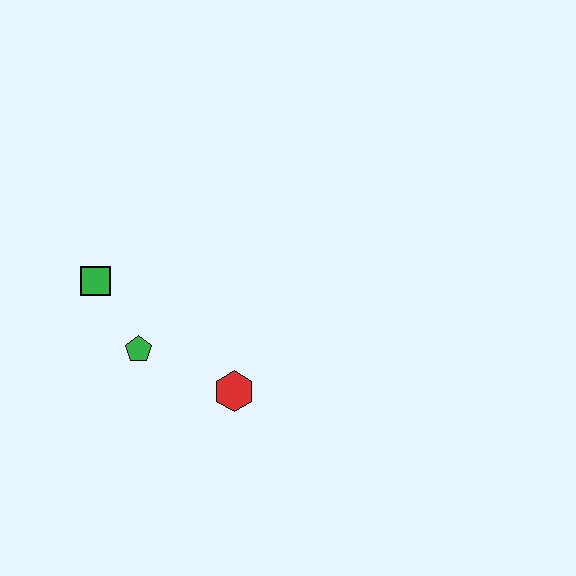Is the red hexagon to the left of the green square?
No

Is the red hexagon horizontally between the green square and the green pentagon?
No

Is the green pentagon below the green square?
Yes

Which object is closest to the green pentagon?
The green square is closest to the green pentagon.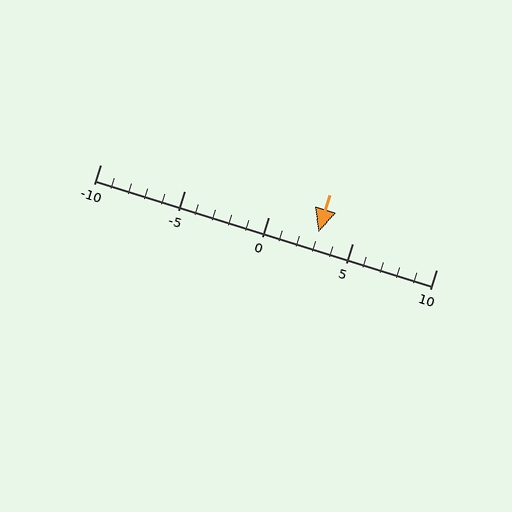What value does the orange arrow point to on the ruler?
The orange arrow points to approximately 3.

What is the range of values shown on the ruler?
The ruler shows values from -10 to 10.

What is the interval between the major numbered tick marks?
The major tick marks are spaced 5 units apart.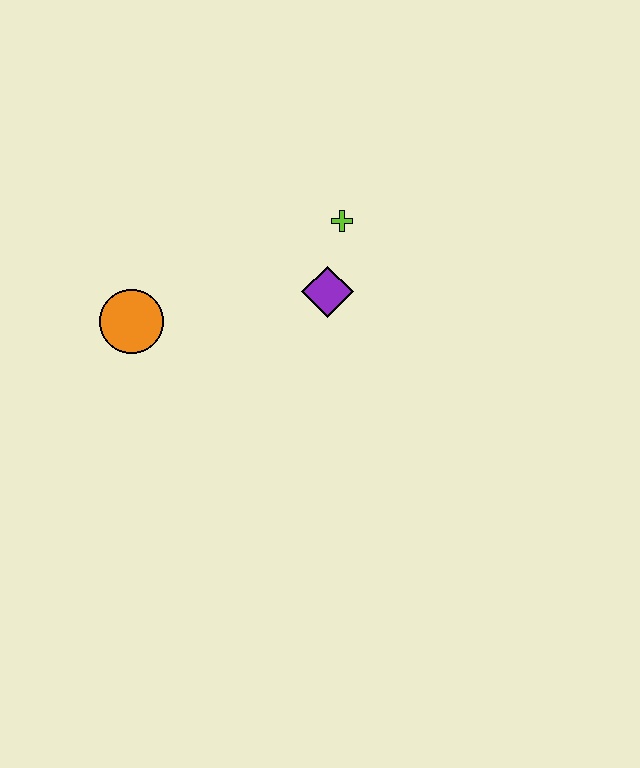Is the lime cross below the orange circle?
No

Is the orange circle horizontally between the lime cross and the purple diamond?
No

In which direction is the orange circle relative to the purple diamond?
The orange circle is to the left of the purple diamond.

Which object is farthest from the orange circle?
The lime cross is farthest from the orange circle.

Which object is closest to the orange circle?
The purple diamond is closest to the orange circle.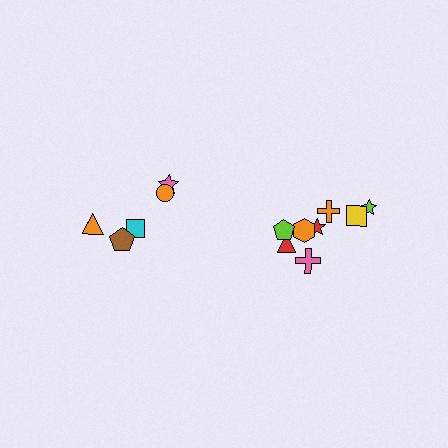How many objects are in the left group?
There are 5 objects.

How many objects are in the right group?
There are 8 objects.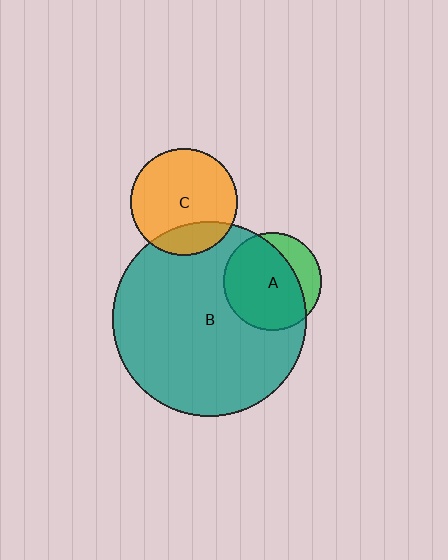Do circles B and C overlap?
Yes.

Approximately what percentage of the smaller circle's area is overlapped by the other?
Approximately 20%.